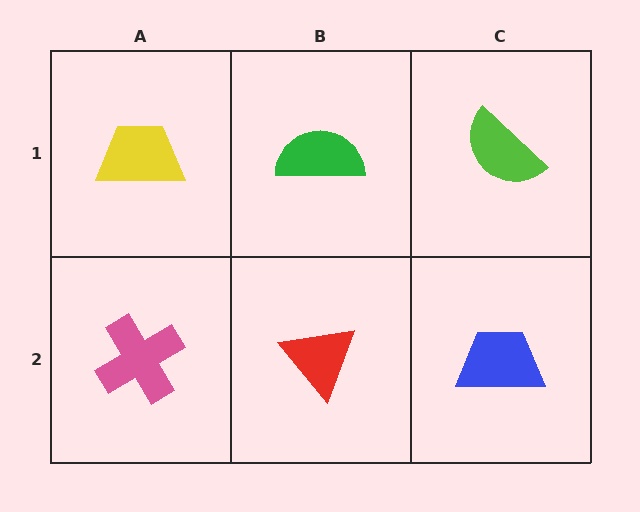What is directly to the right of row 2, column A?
A red triangle.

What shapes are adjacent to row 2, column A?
A yellow trapezoid (row 1, column A), a red triangle (row 2, column B).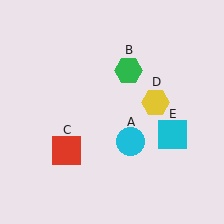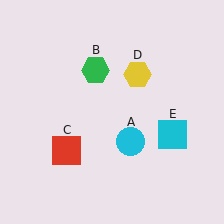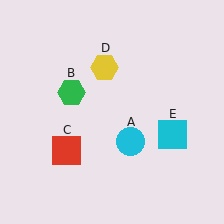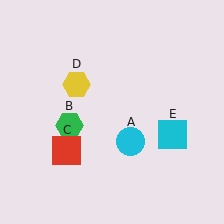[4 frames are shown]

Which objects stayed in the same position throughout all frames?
Cyan circle (object A) and red square (object C) and cyan square (object E) remained stationary.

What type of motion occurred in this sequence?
The green hexagon (object B), yellow hexagon (object D) rotated counterclockwise around the center of the scene.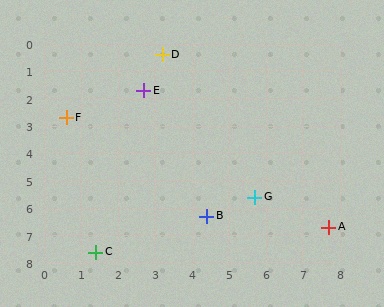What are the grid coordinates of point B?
Point B is at approximately (4.4, 6.3).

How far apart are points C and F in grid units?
Points C and F are about 5.0 grid units apart.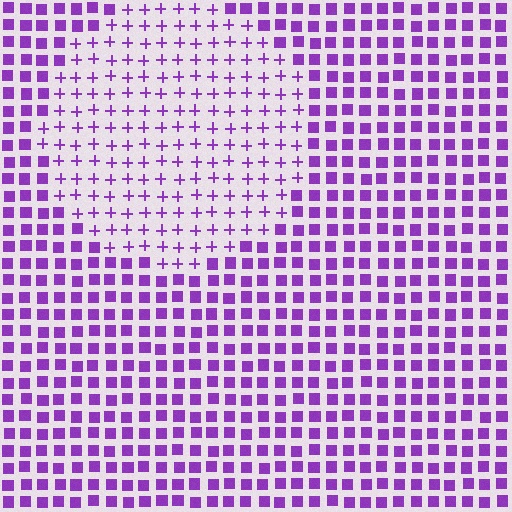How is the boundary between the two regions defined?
The boundary is defined by a change in element shape: plus signs inside vs. squares outside. All elements share the same color and spacing.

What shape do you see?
I see a circle.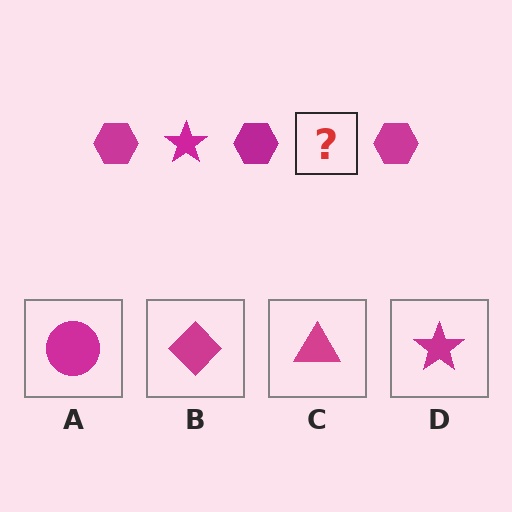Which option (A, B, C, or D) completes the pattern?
D.